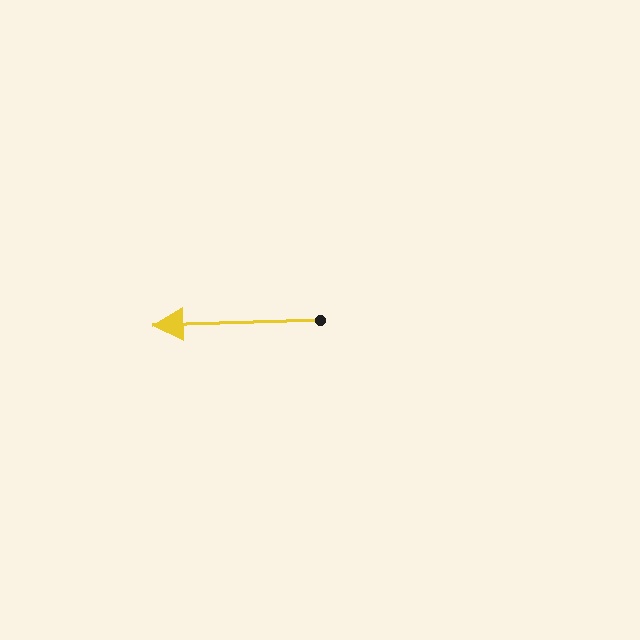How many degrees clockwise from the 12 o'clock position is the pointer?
Approximately 268 degrees.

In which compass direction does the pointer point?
West.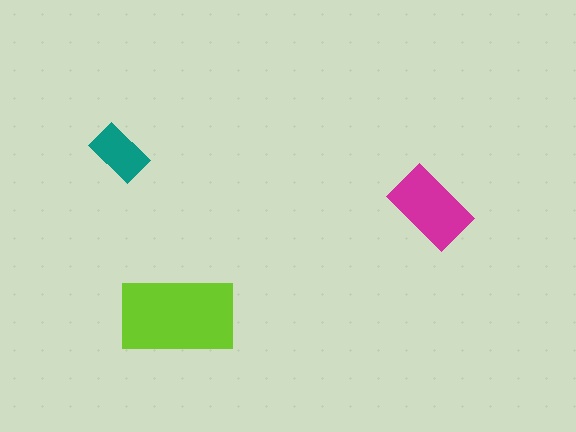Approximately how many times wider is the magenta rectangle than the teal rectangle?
About 1.5 times wider.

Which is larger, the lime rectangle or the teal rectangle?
The lime one.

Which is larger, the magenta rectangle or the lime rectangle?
The lime one.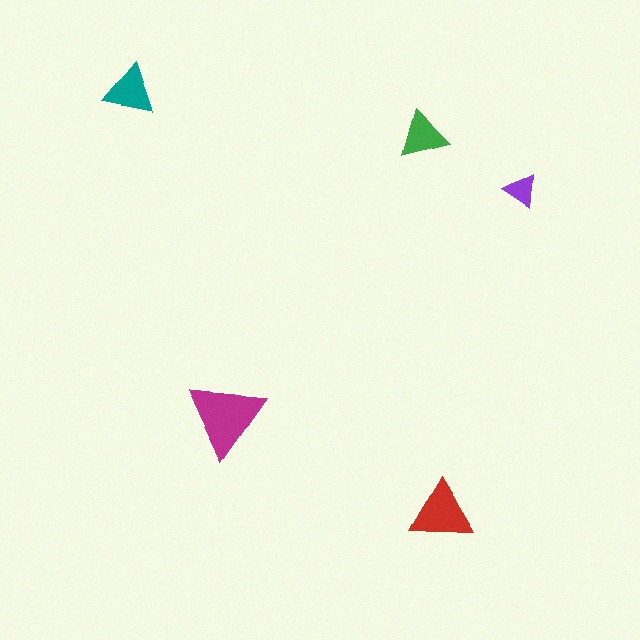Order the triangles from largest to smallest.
the magenta one, the red one, the teal one, the green one, the purple one.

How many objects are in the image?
There are 5 objects in the image.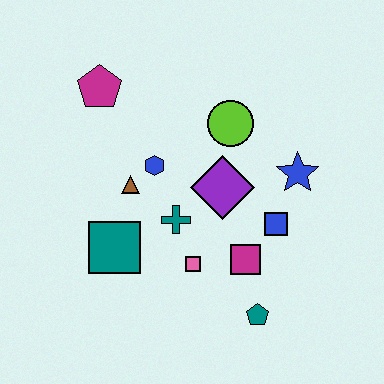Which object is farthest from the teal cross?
The magenta pentagon is farthest from the teal cross.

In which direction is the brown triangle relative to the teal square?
The brown triangle is above the teal square.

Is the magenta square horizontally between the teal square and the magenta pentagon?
No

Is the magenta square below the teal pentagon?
No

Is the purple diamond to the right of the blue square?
No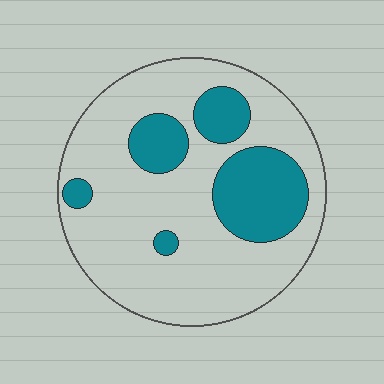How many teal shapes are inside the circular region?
5.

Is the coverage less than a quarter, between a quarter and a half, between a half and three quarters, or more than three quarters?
Less than a quarter.